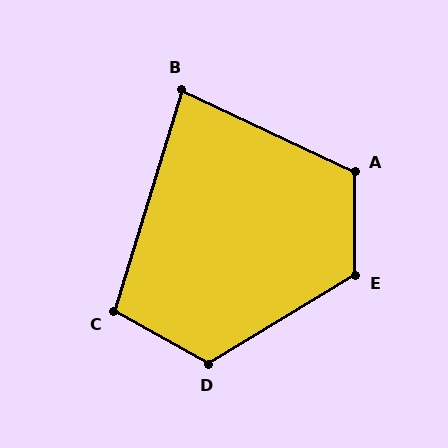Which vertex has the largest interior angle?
E, at approximately 121 degrees.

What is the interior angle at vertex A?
Approximately 115 degrees (obtuse).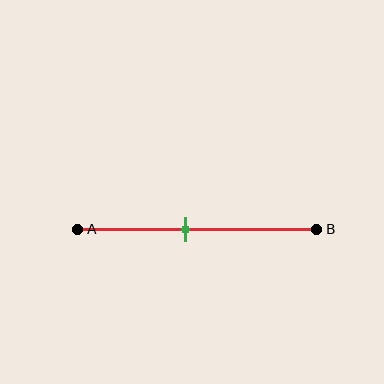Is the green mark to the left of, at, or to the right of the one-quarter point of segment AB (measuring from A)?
The green mark is to the right of the one-quarter point of segment AB.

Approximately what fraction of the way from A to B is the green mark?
The green mark is approximately 45% of the way from A to B.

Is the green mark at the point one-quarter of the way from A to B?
No, the mark is at about 45% from A, not at the 25% one-quarter point.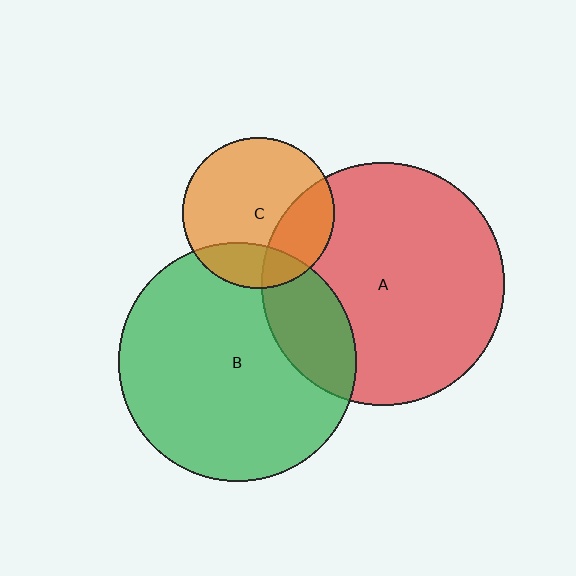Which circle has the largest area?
Circle A (red).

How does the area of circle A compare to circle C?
Approximately 2.6 times.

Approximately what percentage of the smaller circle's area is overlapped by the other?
Approximately 20%.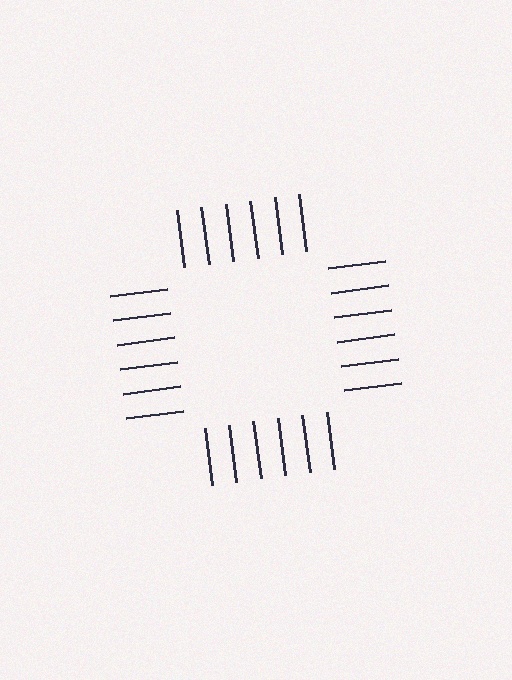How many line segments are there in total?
24 — 6 along each of the 4 edges.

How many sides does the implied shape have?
4 sides — the line-ends trace a square.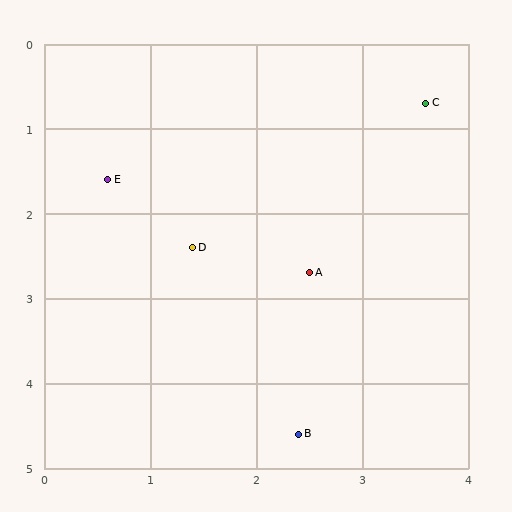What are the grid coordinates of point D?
Point D is at approximately (1.4, 2.4).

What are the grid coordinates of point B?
Point B is at approximately (2.4, 4.6).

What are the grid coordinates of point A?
Point A is at approximately (2.5, 2.7).